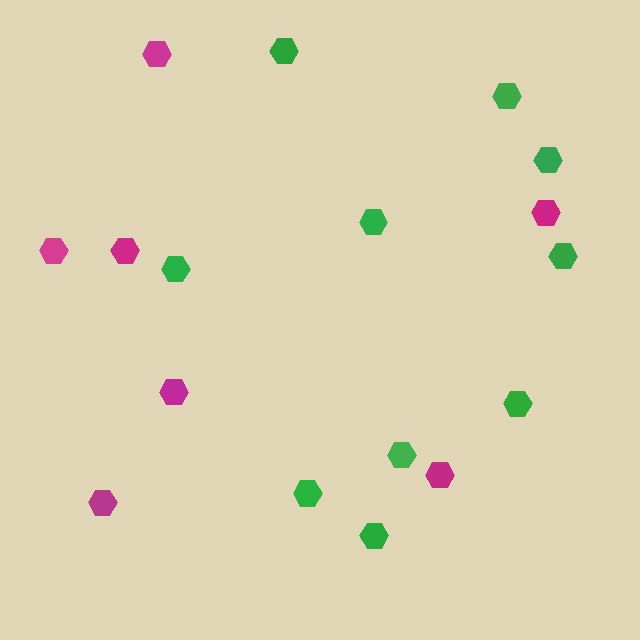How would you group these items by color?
There are 2 groups: one group of green hexagons (10) and one group of magenta hexagons (7).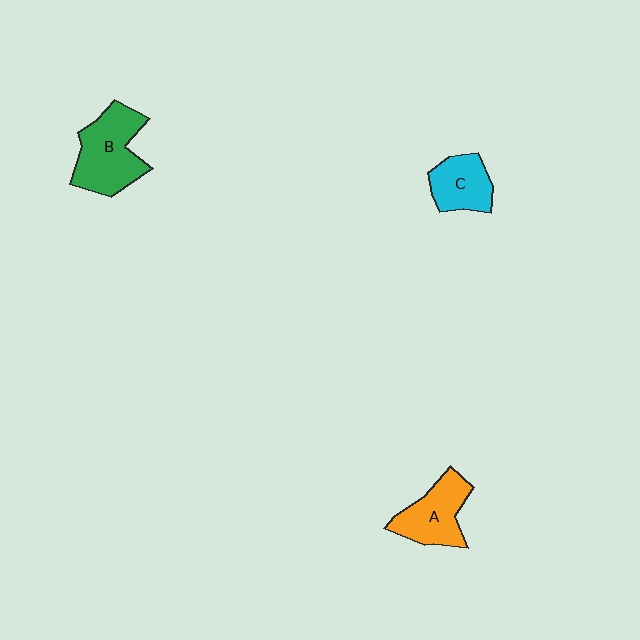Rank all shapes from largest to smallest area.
From largest to smallest: B (green), A (orange), C (cyan).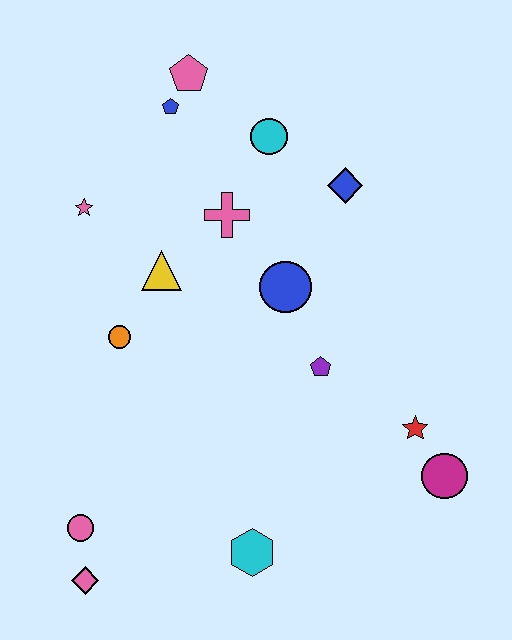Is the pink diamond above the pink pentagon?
No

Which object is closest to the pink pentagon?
The blue pentagon is closest to the pink pentagon.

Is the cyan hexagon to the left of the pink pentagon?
No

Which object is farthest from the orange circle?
The magenta circle is farthest from the orange circle.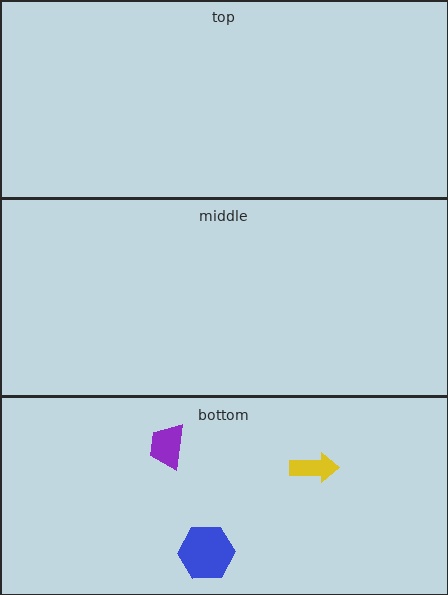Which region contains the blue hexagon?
The bottom region.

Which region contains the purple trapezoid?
The bottom region.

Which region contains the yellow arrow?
The bottom region.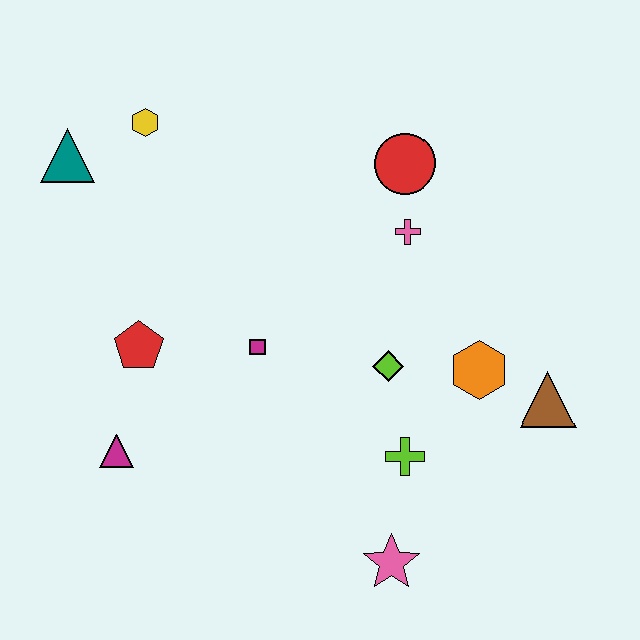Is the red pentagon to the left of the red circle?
Yes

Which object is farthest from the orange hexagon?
The teal triangle is farthest from the orange hexagon.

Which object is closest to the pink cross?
The red circle is closest to the pink cross.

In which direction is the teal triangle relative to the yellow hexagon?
The teal triangle is to the left of the yellow hexagon.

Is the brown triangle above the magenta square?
No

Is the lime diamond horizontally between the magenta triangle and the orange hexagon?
Yes